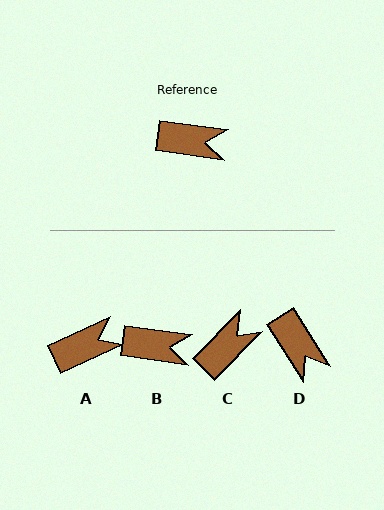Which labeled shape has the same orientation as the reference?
B.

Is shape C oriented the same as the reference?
No, it is off by about 53 degrees.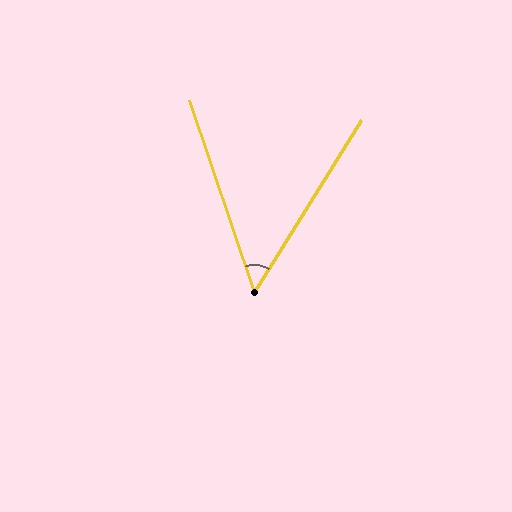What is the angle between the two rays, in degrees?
Approximately 51 degrees.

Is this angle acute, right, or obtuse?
It is acute.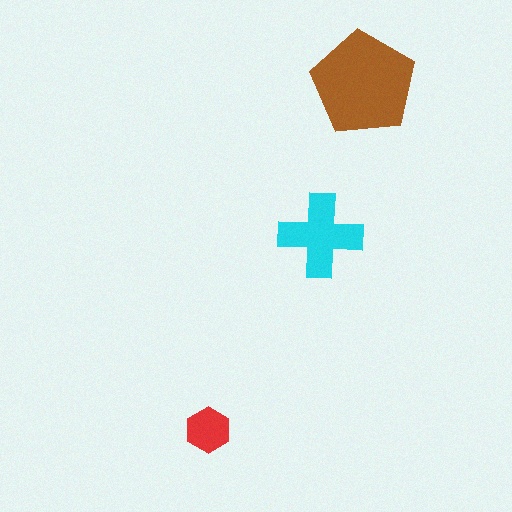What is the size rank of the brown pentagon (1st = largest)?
1st.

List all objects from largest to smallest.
The brown pentagon, the cyan cross, the red hexagon.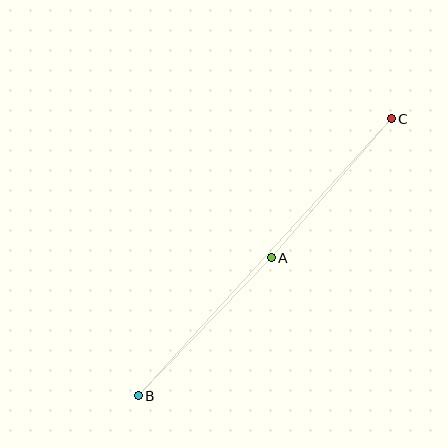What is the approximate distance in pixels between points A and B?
The distance between A and B is approximately 191 pixels.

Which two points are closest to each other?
Points A and C are closest to each other.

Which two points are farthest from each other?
Points B and C are farthest from each other.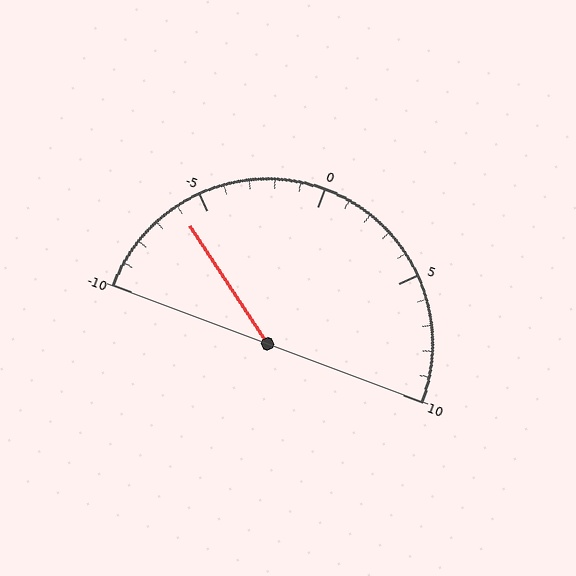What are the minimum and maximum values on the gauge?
The gauge ranges from -10 to 10.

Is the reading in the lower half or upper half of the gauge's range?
The reading is in the lower half of the range (-10 to 10).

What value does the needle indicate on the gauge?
The needle indicates approximately -6.